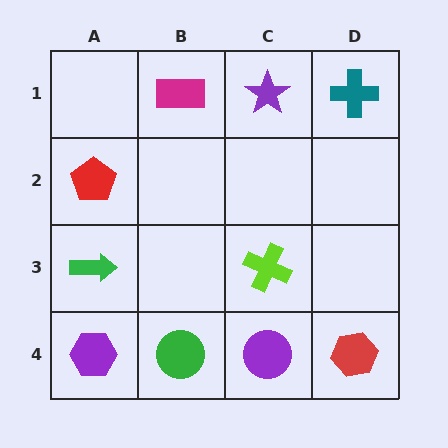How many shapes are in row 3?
2 shapes.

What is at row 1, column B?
A magenta rectangle.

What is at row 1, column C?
A purple star.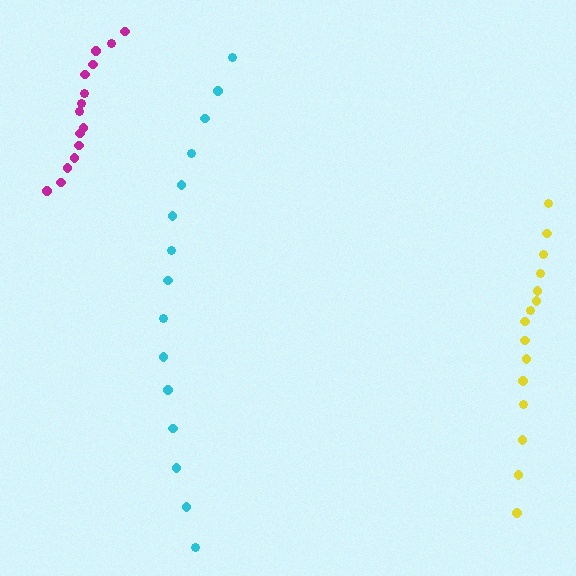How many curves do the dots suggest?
There are 3 distinct paths.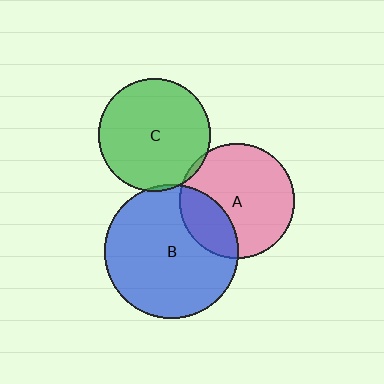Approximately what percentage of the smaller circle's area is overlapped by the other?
Approximately 5%.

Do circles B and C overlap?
Yes.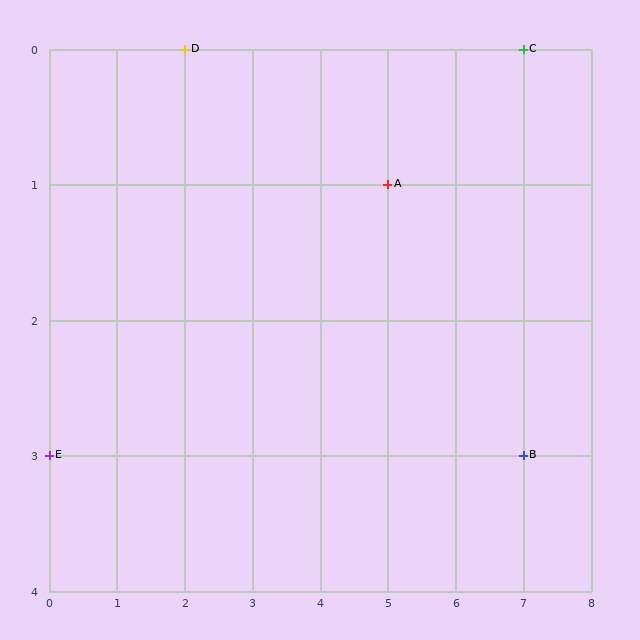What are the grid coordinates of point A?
Point A is at grid coordinates (5, 1).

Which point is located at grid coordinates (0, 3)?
Point E is at (0, 3).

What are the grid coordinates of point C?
Point C is at grid coordinates (7, 0).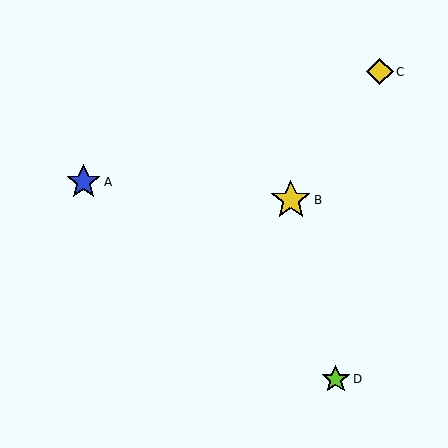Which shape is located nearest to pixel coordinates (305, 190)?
The yellow star (labeled B) at (291, 200) is nearest to that location.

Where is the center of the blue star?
The center of the blue star is at (84, 182).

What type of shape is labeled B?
Shape B is a yellow star.